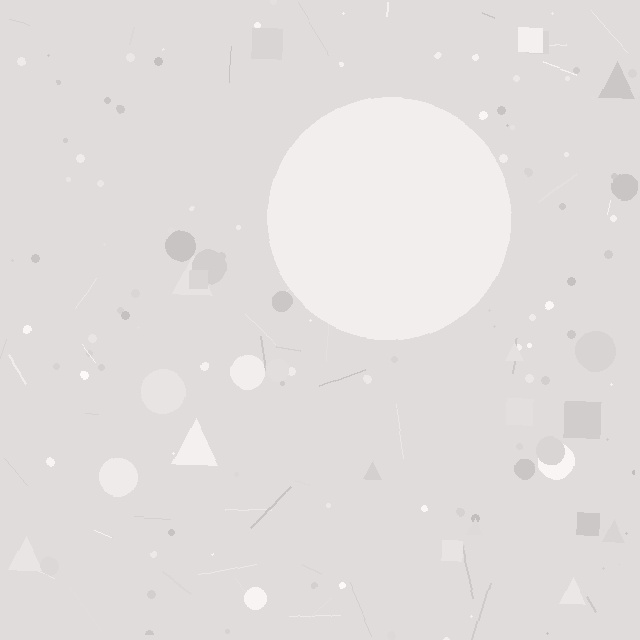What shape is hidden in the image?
A circle is hidden in the image.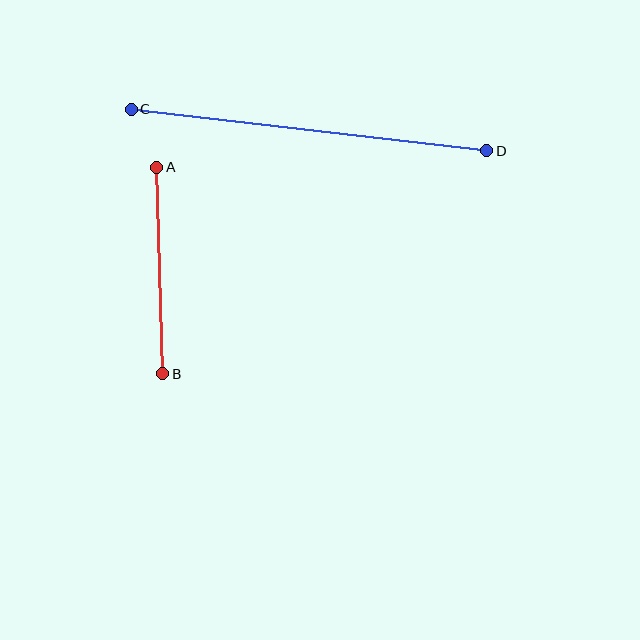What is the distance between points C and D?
The distance is approximately 358 pixels.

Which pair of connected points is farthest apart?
Points C and D are farthest apart.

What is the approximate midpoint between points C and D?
The midpoint is at approximately (309, 130) pixels.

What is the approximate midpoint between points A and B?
The midpoint is at approximately (160, 270) pixels.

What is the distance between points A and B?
The distance is approximately 207 pixels.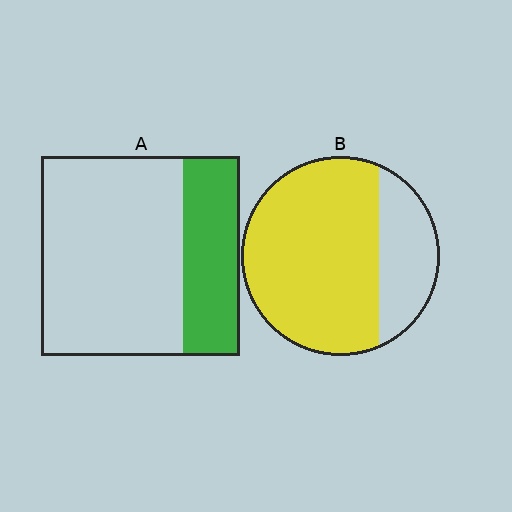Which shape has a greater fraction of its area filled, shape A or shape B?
Shape B.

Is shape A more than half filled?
No.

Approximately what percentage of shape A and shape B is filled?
A is approximately 30% and B is approximately 75%.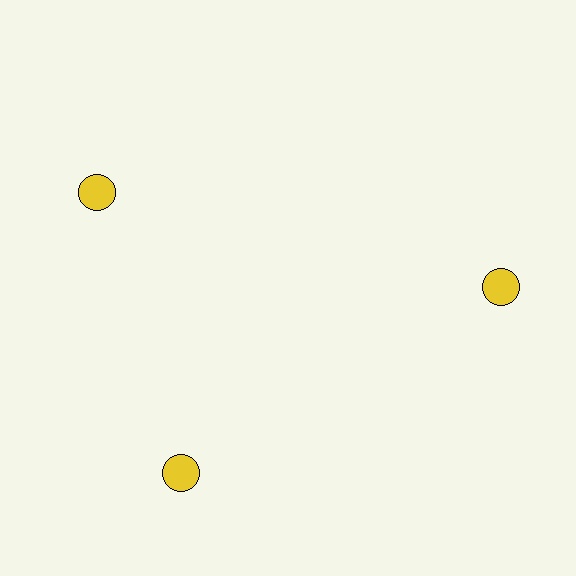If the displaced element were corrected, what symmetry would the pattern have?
It would have 3-fold rotational symmetry — the pattern would map onto itself every 120 degrees.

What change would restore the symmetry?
The symmetry would be restored by rotating it back into even spacing with its neighbors so that all 3 circles sit at equal angles and equal distance from the center.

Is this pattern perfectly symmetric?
No. The 3 yellow circles are arranged in a ring, but one element near the 11 o'clock position is rotated out of alignment along the ring, breaking the 3-fold rotational symmetry.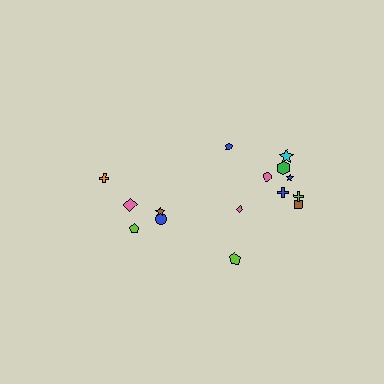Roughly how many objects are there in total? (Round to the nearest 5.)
Roughly 15 objects in total.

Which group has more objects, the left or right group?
The right group.